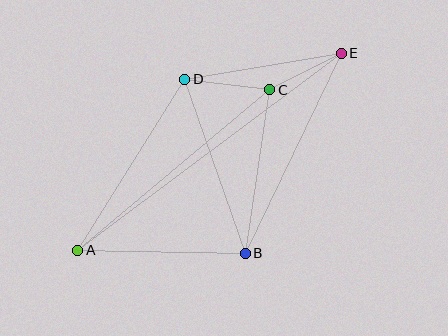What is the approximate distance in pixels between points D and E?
The distance between D and E is approximately 159 pixels.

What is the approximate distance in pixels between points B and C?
The distance between B and C is approximately 165 pixels.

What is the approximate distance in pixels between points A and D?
The distance between A and D is approximately 202 pixels.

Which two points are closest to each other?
Points C and E are closest to each other.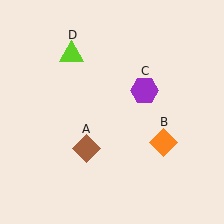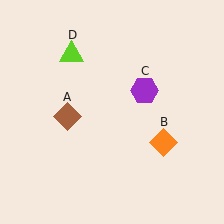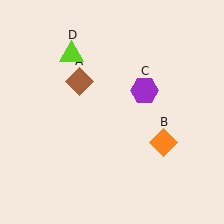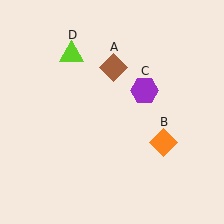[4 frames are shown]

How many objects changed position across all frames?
1 object changed position: brown diamond (object A).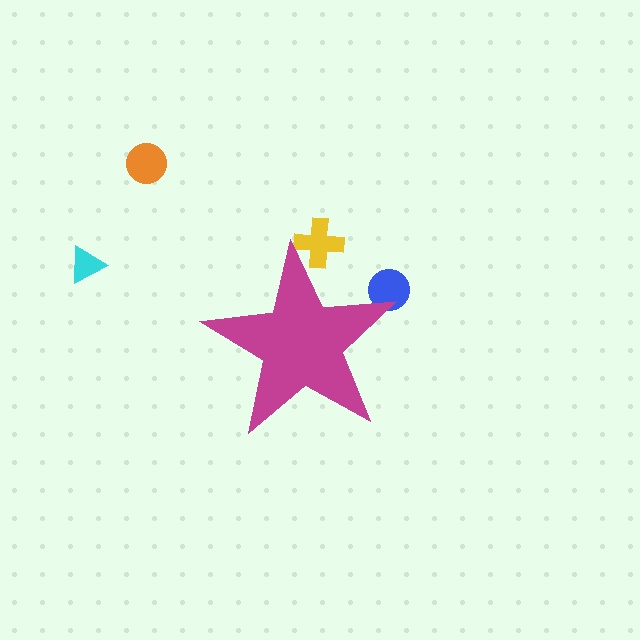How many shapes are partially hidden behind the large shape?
2 shapes are partially hidden.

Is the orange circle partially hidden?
No, the orange circle is fully visible.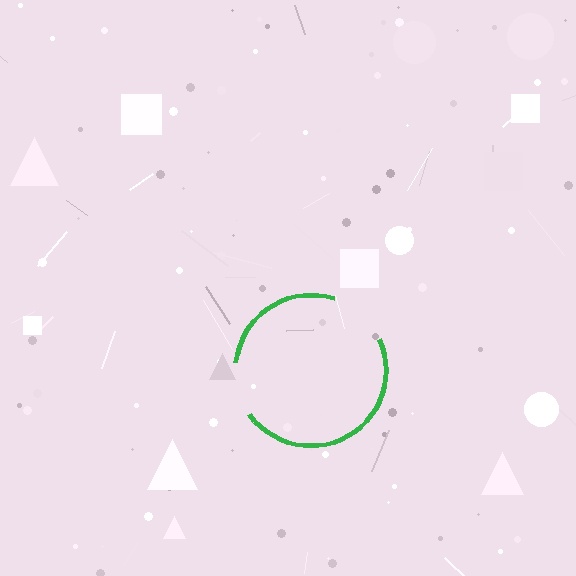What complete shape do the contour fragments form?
The contour fragments form a circle.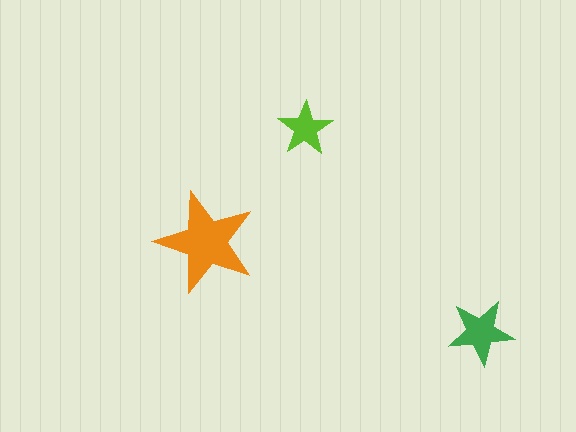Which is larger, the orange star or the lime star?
The orange one.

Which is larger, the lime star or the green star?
The green one.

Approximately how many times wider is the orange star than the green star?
About 1.5 times wider.